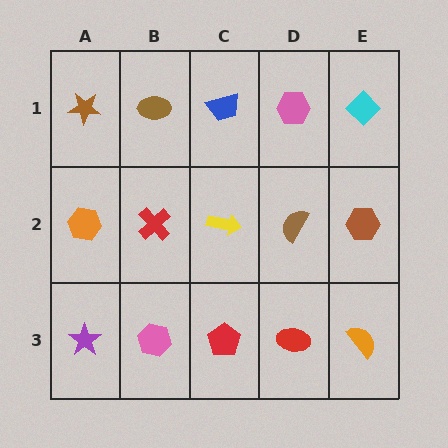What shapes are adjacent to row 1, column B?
A red cross (row 2, column B), a brown star (row 1, column A), a blue trapezoid (row 1, column C).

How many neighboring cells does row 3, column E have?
2.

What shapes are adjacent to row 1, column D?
A brown semicircle (row 2, column D), a blue trapezoid (row 1, column C), a cyan diamond (row 1, column E).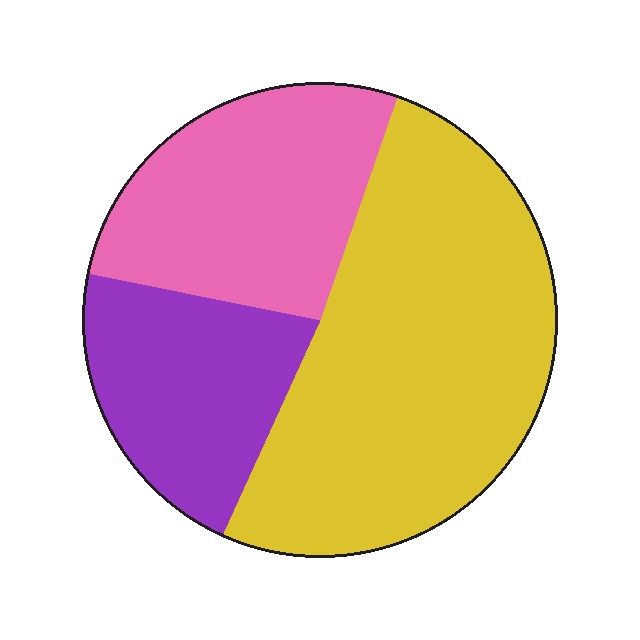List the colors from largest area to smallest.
From largest to smallest: yellow, pink, purple.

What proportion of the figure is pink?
Pink covers 27% of the figure.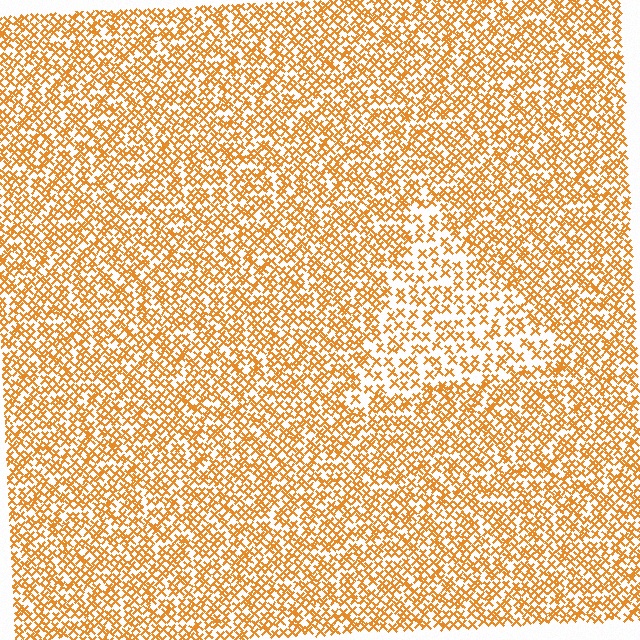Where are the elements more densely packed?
The elements are more densely packed outside the triangle boundary.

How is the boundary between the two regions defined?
The boundary is defined by a change in element density (approximately 1.7x ratio). All elements are the same color, size, and shape.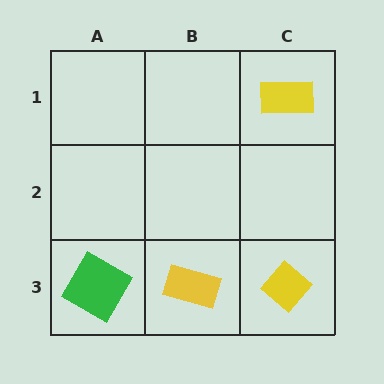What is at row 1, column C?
A yellow rectangle.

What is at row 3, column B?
A yellow rectangle.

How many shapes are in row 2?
0 shapes.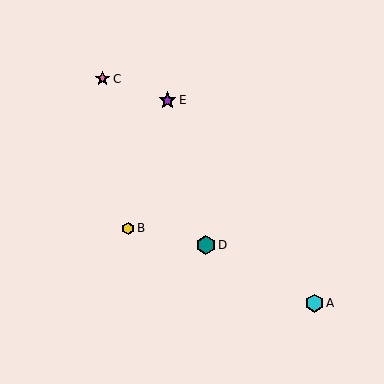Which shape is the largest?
The teal hexagon (labeled D) is the largest.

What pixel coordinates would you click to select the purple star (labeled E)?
Click at (168, 100) to select the purple star E.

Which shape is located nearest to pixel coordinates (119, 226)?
The yellow hexagon (labeled B) at (128, 228) is nearest to that location.